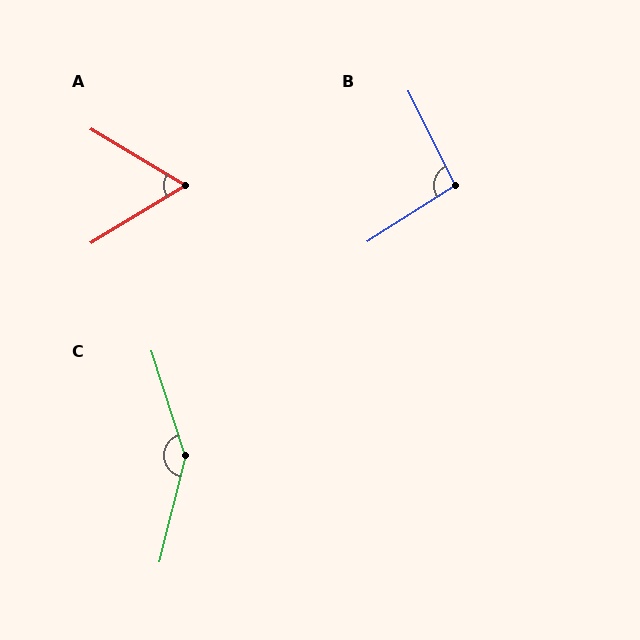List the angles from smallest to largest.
A (62°), B (96°), C (148°).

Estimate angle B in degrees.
Approximately 96 degrees.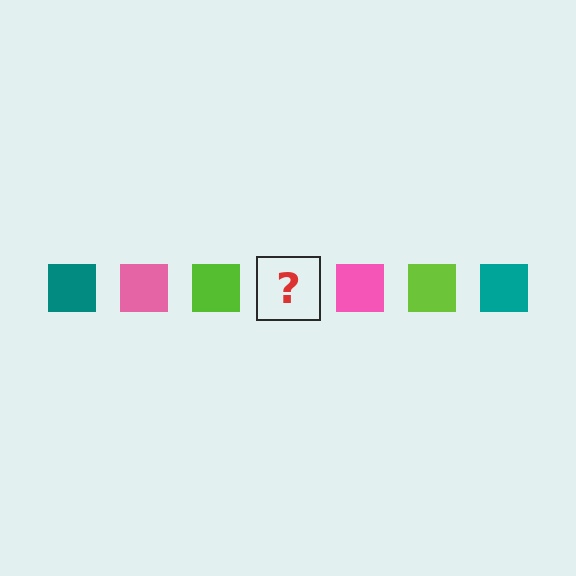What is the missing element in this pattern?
The missing element is a teal square.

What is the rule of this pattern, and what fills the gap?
The rule is that the pattern cycles through teal, pink, lime squares. The gap should be filled with a teal square.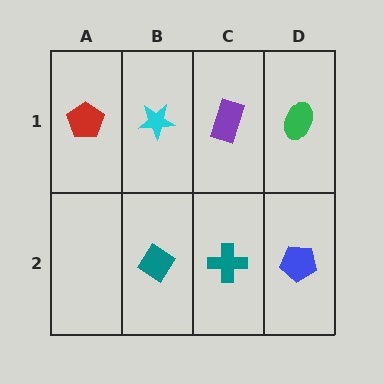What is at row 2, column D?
A blue pentagon.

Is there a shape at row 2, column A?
No, that cell is empty.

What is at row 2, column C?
A teal cross.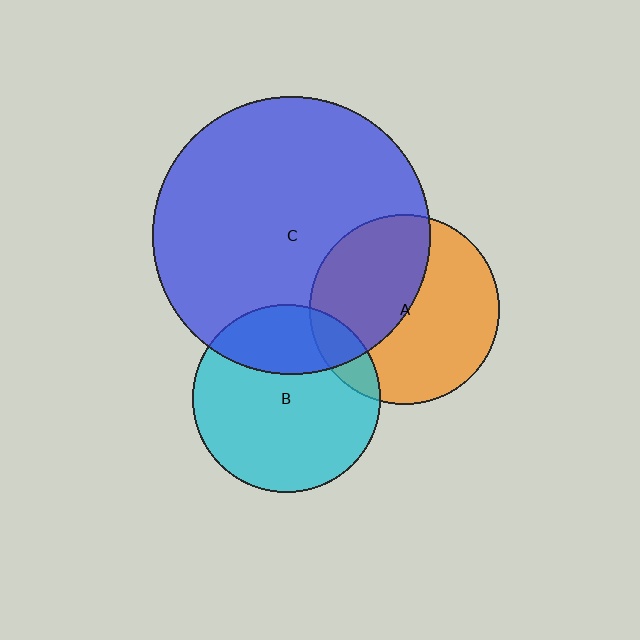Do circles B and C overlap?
Yes.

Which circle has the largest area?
Circle C (blue).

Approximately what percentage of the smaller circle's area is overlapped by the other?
Approximately 30%.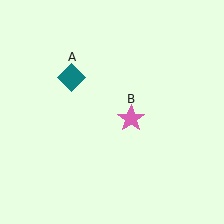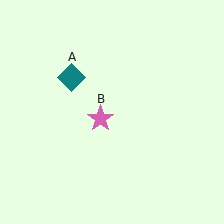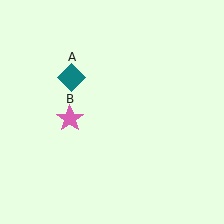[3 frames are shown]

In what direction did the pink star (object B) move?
The pink star (object B) moved left.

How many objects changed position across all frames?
1 object changed position: pink star (object B).